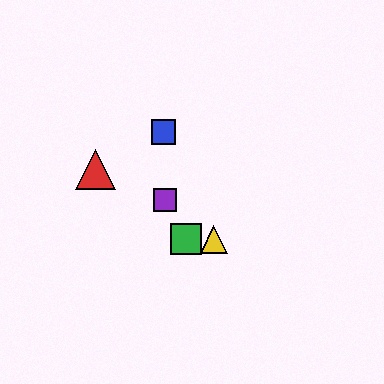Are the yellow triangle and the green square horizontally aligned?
Yes, both are at y≈239.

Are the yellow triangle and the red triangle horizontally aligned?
No, the yellow triangle is at y≈239 and the red triangle is at y≈169.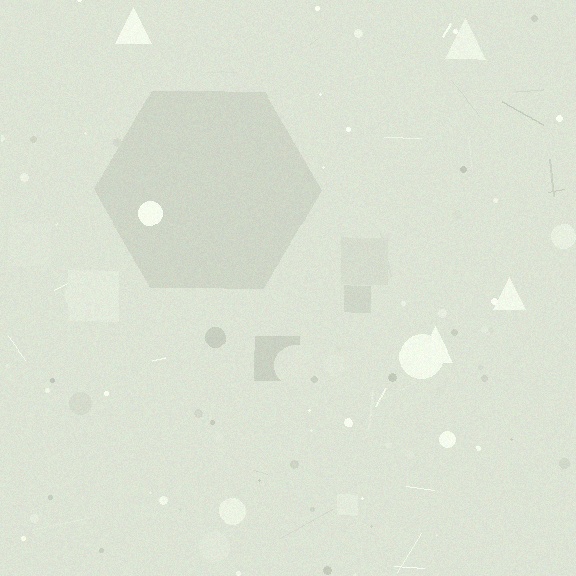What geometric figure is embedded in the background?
A hexagon is embedded in the background.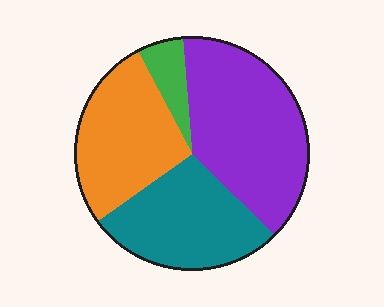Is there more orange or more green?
Orange.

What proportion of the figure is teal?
Teal takes up between a sixth and a third of the figure.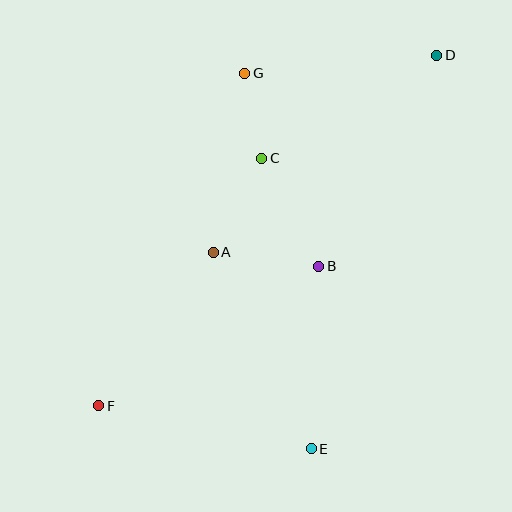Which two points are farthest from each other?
Points D and F are farthest from each other.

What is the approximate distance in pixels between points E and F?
The distance between E and F is approximately 217 pixels.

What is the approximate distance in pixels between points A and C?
The distance between A and C is approximately 105 pixels.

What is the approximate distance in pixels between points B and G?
The distance between B and G is approximately 207 pixels.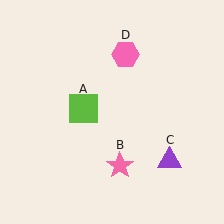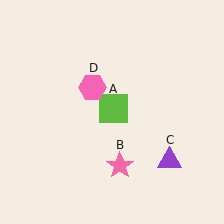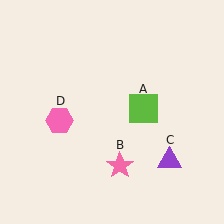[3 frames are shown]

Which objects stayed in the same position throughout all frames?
Pink star (object B) and purple triangle (object C) remained stationary.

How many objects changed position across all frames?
2 objects changed position: lime square (object A), pink hexagon (object D).